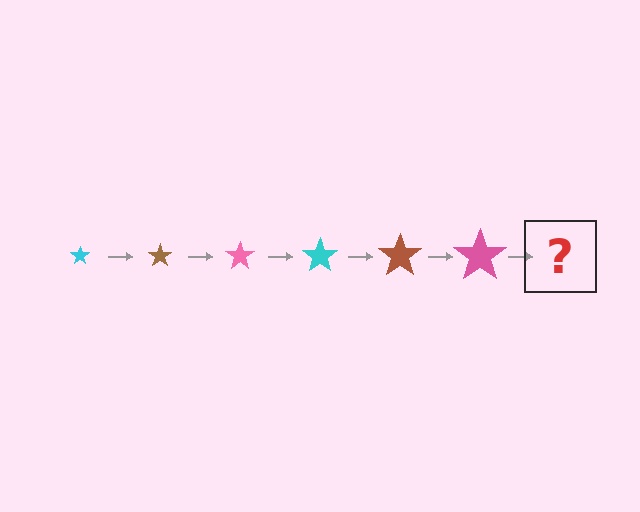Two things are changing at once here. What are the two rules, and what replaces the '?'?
The two rules are that the star grows larger each step and the color cycles through cyan, brown, and pink. The '?' should be a cyan star, larger than the previous one.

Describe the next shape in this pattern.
It should be a cyan star, larger than the previous one.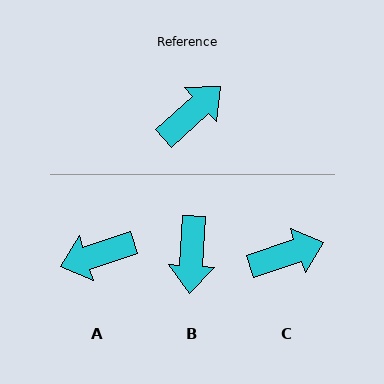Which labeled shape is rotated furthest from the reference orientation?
A, about 156 degrees away.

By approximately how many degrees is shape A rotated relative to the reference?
Approximately 156 degrees counter-clockwise.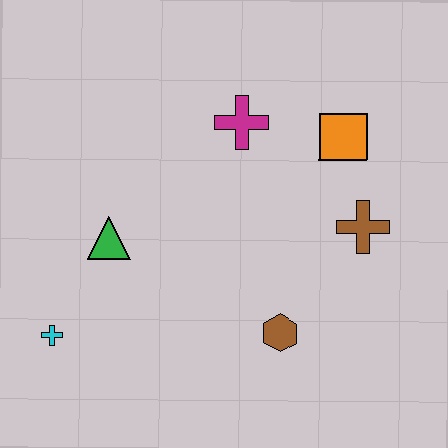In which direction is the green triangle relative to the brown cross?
The green triangle is to the left of the brown cross.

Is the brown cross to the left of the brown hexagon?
No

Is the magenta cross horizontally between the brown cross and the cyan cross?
Yes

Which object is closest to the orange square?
The brown cross is closest to the orange square.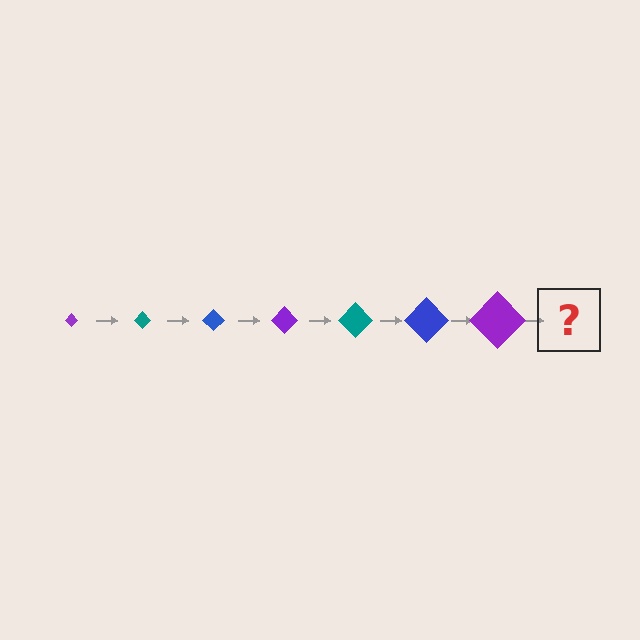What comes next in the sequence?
The next element should be a teal diamond, larger than the previous one.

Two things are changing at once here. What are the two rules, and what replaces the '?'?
The two rules are that the diamond grows larger each step and the color cycles through purple, teal, and blue. The '?' should be a teal diamond, larger than the previous one.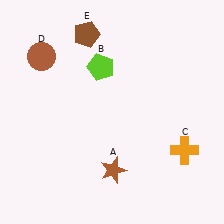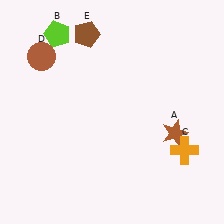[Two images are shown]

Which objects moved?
The objects that moved are: the brown star (A), the lime pentagon (B).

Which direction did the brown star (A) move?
The brown star (A) moved right.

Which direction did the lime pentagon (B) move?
The lime pentagon (B) moved left.